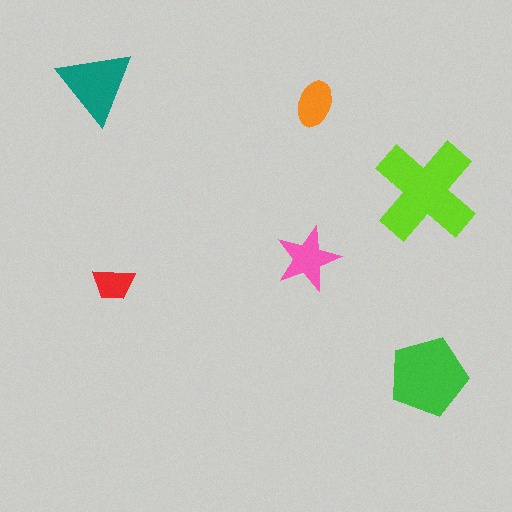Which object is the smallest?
The red trapezoid.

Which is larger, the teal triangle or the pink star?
The teal triangle.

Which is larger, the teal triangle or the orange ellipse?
The teal triangle.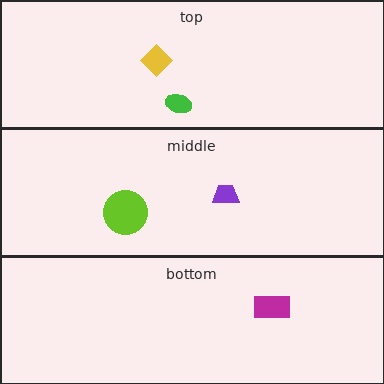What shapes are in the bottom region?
The magenta rectangle.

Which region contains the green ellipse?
The top region.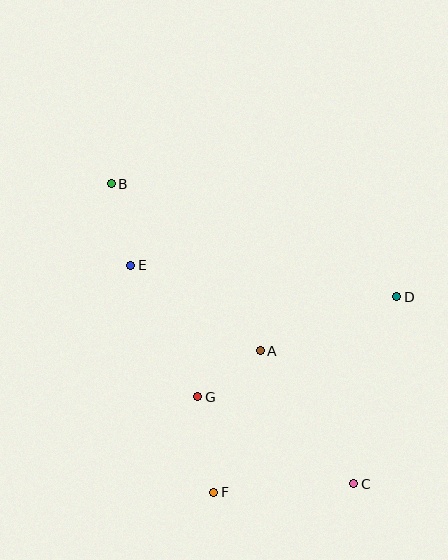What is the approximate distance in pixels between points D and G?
The distance between D and G is approximately 223 pixels.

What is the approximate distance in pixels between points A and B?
The distance between A and B is approximately 224 pixels.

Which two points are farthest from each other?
Points B and C are farthest from each other.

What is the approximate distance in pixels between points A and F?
The distance between A and F is approximately 149 pixels.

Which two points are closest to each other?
Points A and G are closest to each other.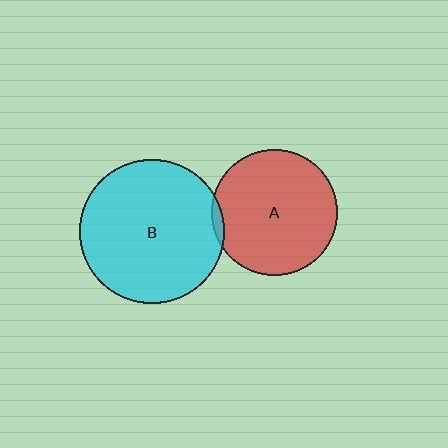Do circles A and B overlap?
Yes.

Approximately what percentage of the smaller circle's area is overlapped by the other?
Approximately 5%.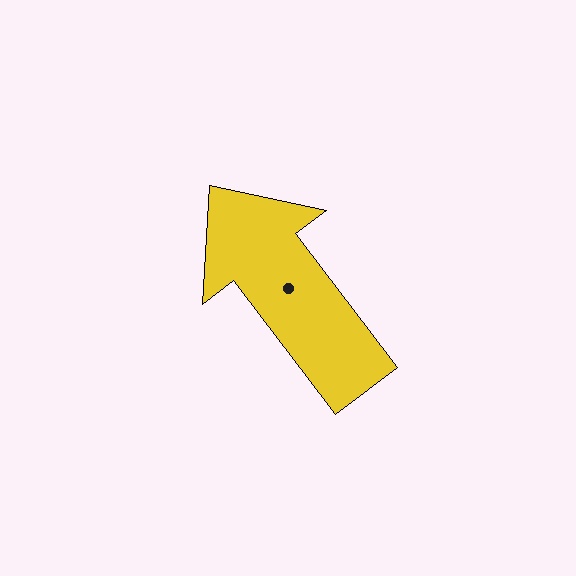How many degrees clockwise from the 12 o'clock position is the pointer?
Approximately 323 degrees.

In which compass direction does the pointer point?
Northwest.